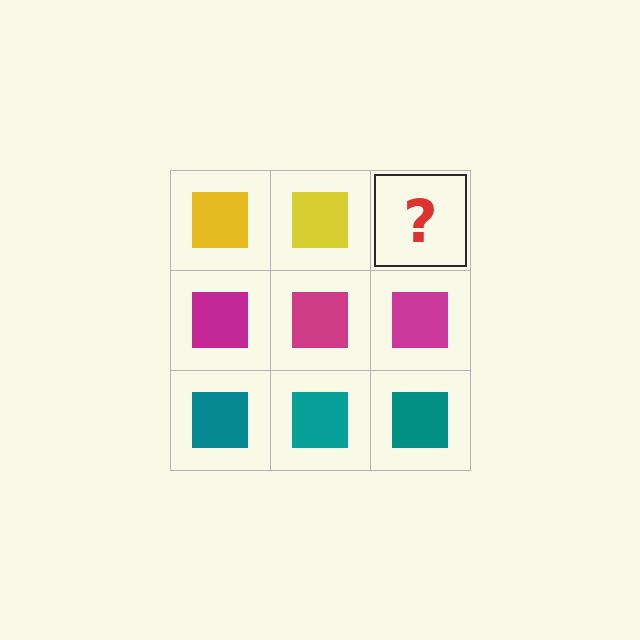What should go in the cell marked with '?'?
The missing cell should contain a yellow square.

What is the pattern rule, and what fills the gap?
The rule is that each row has a consistent color. The gap should be filled with a yellow square.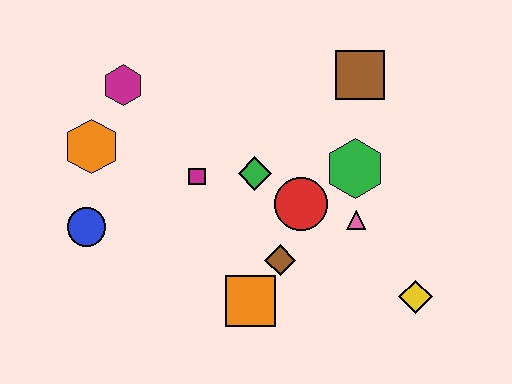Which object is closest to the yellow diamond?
The pink triangle is closest to the yellow diamond.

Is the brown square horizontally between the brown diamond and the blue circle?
No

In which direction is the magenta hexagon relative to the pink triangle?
The magenta hexagon is to the left of the pink triangle.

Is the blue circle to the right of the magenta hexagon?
No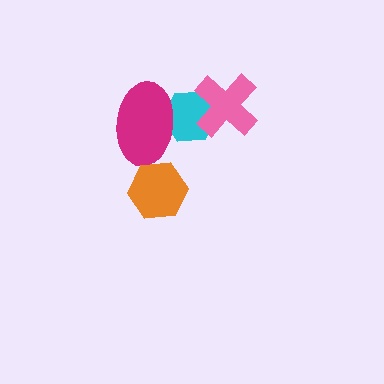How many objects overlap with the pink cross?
1 object overlaps with the pink cross.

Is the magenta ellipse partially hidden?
No, no other shape covers it.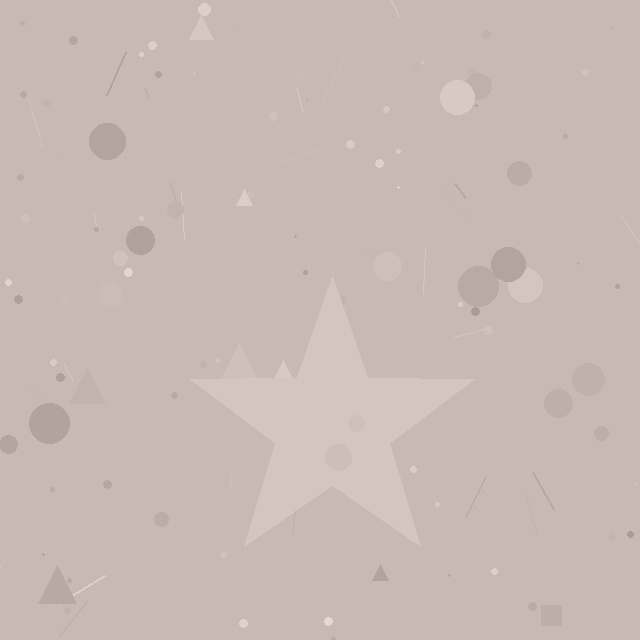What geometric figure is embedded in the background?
A star is embedded in the background.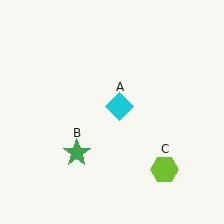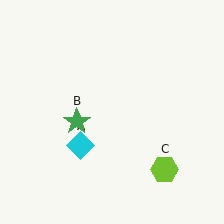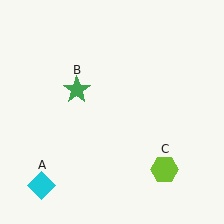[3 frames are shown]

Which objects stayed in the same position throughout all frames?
Lime hexagon (object C) remained stationary.